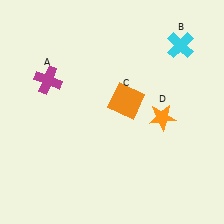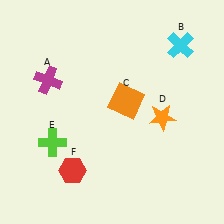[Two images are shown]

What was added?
A lime cross (E), a red hexagon (F) were added in Image 2.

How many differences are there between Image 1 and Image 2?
There are 2 differences between the two images.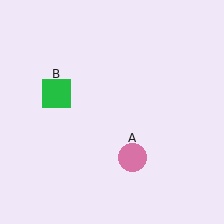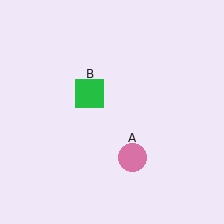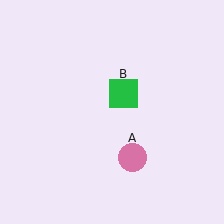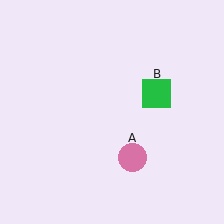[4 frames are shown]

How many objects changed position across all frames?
1 object changed position: green square (object B).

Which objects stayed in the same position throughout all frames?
Pink circle (object A) remained stationary.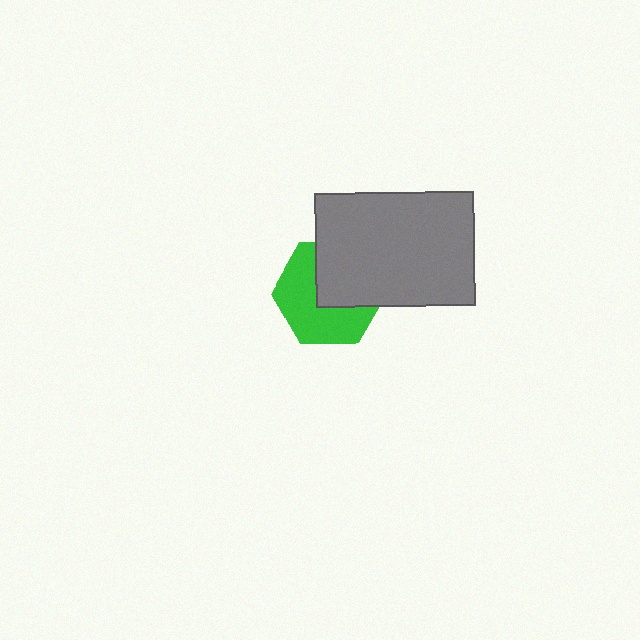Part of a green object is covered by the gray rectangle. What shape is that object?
It is a hexagon.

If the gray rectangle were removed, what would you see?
You would see the complete green hexagon.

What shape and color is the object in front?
The object in front is a gray rectangle.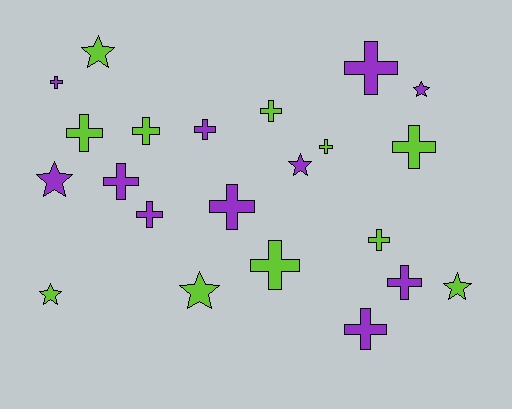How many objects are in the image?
There are 22 objects.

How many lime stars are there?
There are 4 lime stars.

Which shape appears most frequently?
Cross, with 15 objects.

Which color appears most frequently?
Lime, with 11 objects.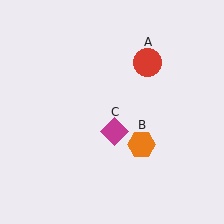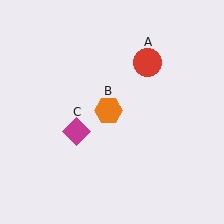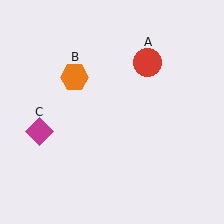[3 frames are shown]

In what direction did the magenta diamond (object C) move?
The magenta diamond (object C) moved left.